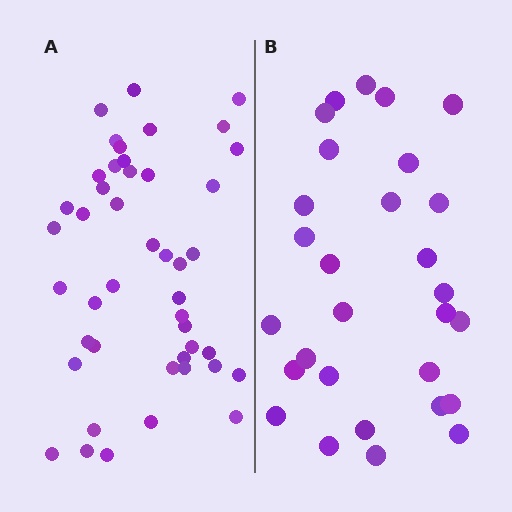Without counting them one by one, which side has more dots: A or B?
Region A (the left region) has more dots.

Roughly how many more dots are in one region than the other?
Region A has approximately 15 more dots than region B.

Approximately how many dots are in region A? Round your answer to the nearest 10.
About 40 dots. (The exact count is 45, which rounds to 40.)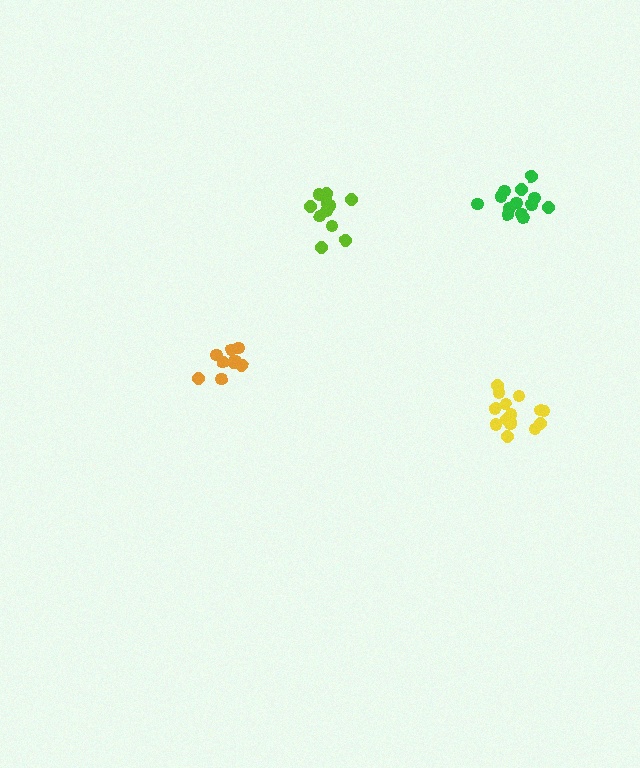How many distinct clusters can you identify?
There are 4 distinct clusters.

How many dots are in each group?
Group 1: 10 dots, Group 2: 15 dots, Group 3: 13 dots, Group 4: 12 dots (50 total).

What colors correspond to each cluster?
The clusters are colored: orange, yellow, green, lime.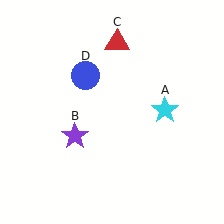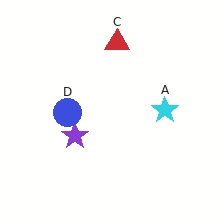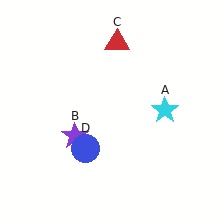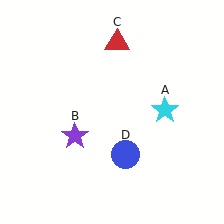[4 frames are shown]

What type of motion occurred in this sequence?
The blue circle (object D) rotated counterclockwise around the center of the scene.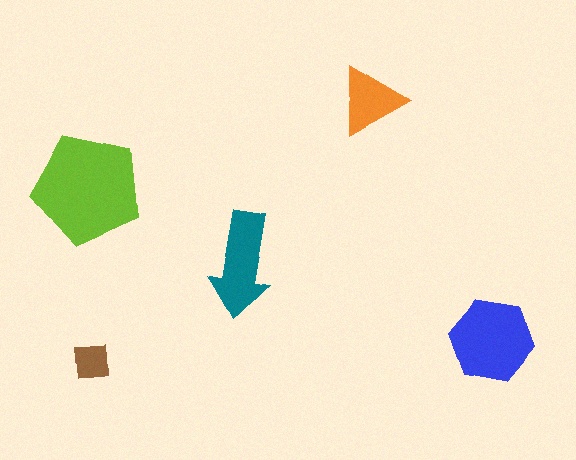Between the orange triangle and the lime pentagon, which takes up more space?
The lime pentagon.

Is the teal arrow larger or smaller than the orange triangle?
Larger.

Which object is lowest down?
The brown square is bottommost.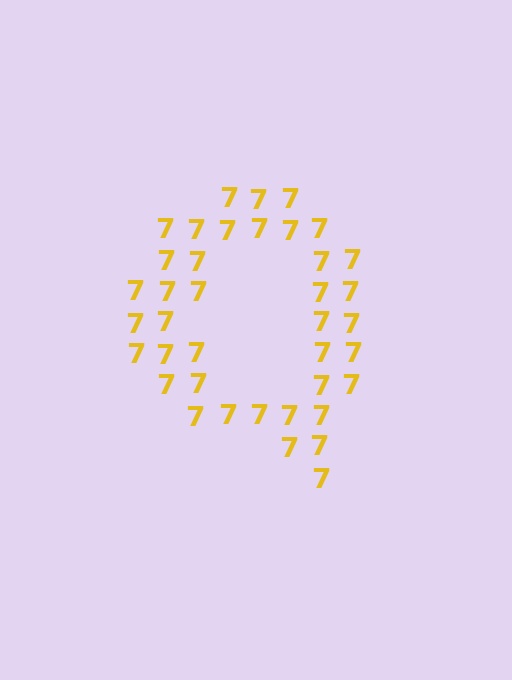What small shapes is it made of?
It is made of small digit 7's.